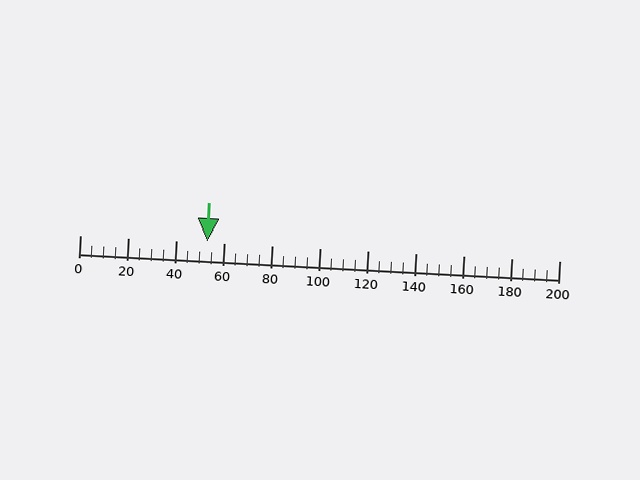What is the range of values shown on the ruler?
The ruler shows values from 0 to 200.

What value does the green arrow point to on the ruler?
The green arrow points to approximately 53.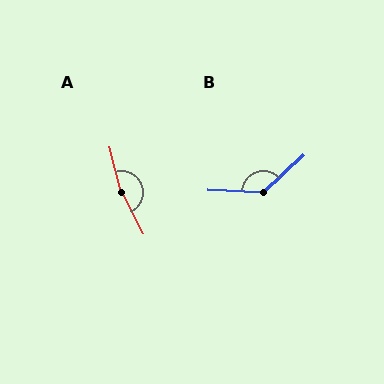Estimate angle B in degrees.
Approximately 134 degrees.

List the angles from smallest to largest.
B (134°), A (167°).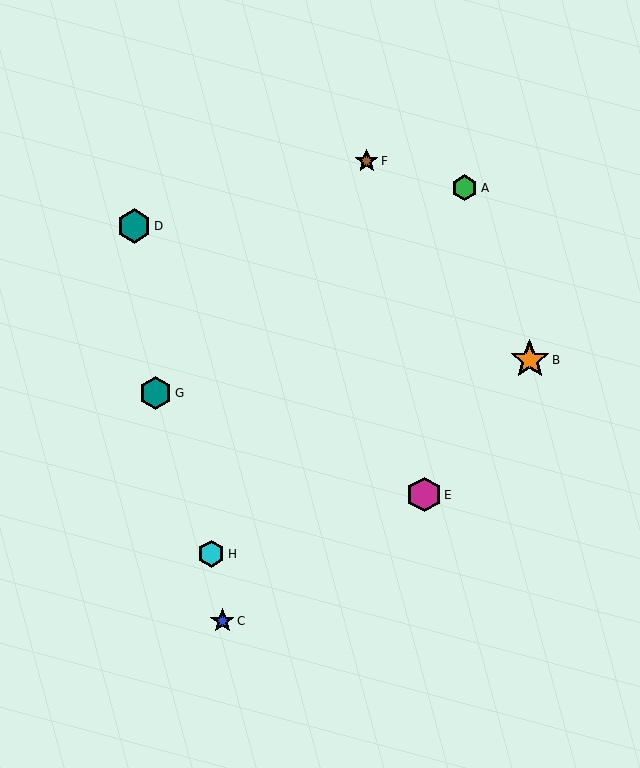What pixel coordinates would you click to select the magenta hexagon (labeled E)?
Click at (424, 495) to select the magenta hexagon E.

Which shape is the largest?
The orange star (labeled B) is the largest.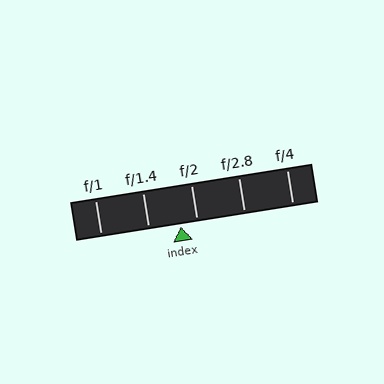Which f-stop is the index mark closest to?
The index mark is closest to f/2.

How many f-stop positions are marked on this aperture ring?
There are 5 f-stop positions marked.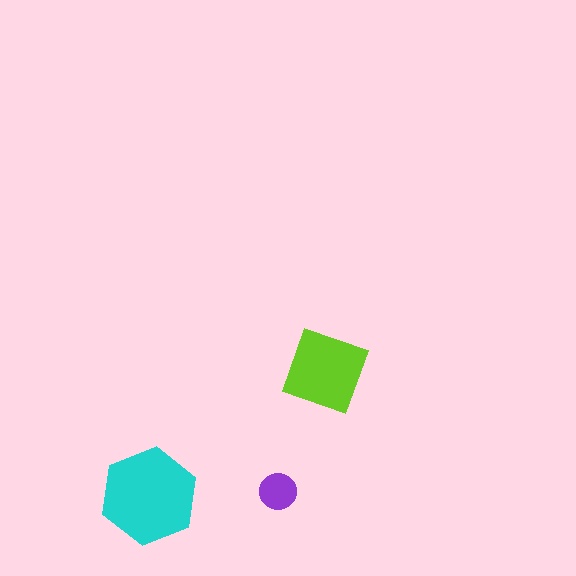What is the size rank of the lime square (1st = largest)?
2nd.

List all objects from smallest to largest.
The purple circle, the lime square, the cyan hexagon.